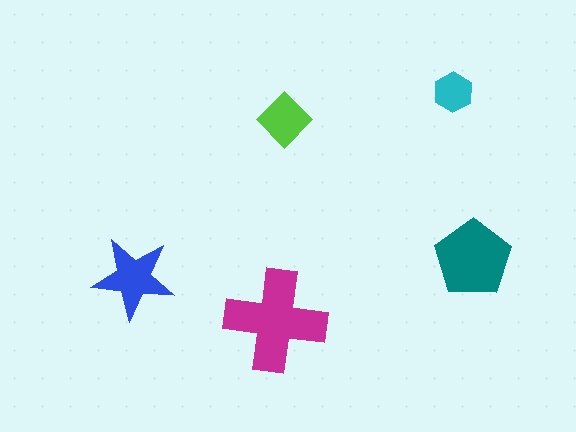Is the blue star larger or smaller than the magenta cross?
Smaller.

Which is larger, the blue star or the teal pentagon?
The teal pentagon.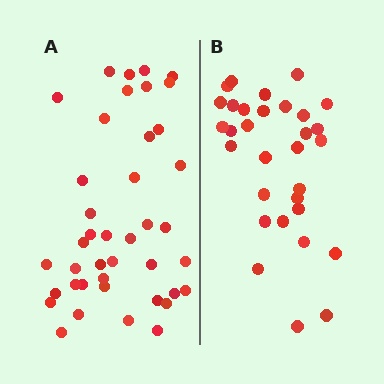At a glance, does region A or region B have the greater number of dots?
Region A (the left region) has more dots.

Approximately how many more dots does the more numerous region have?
Region A has roughly 10 or so more dots than region B.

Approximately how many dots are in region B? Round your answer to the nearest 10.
About 30 dots. (The exact count is 31, which rounds to 30.)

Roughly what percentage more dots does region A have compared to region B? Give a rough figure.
About 30% more.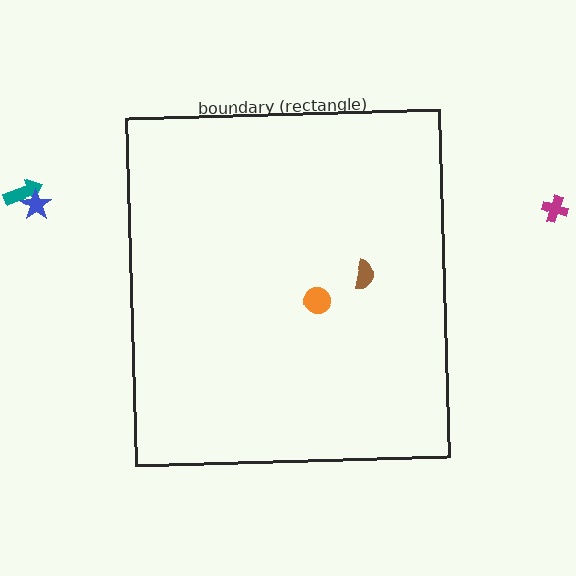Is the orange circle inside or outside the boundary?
Inside.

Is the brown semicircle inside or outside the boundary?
Inside.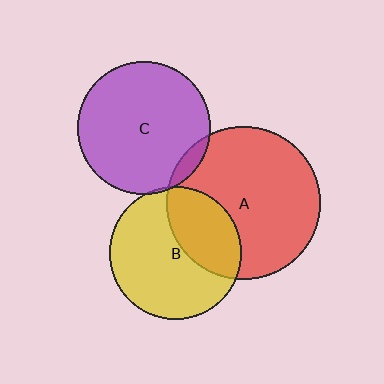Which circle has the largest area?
Circle A (red).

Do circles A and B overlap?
Yes.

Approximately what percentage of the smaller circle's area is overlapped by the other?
Approximately 35%.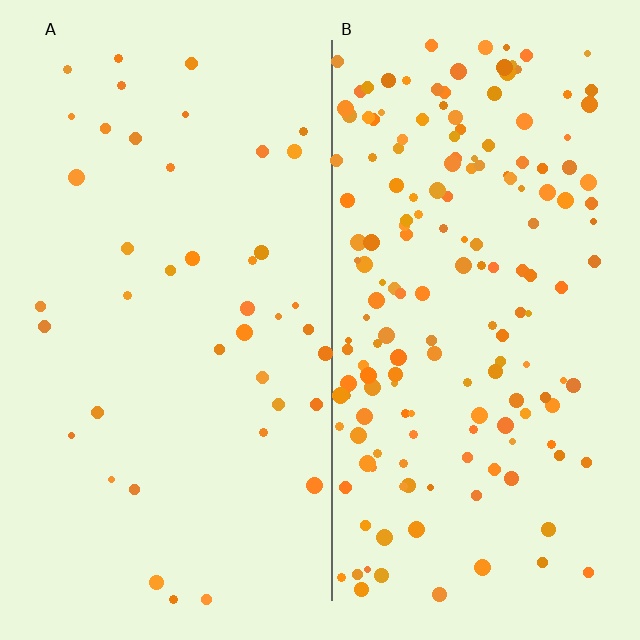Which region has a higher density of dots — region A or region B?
B (the right).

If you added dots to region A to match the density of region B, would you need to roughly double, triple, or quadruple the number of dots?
Approximately quadruple.